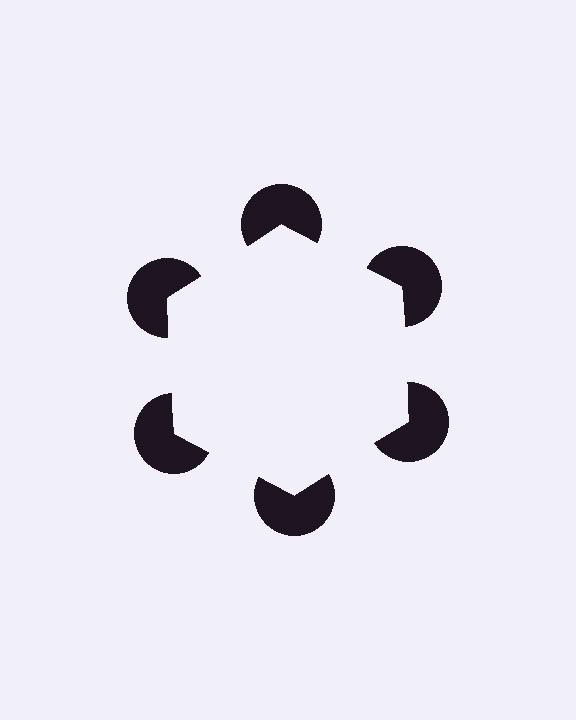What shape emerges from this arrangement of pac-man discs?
An illusory hexagon — its edges are inferred from the aligned wedge cuts in the pac-man discs, not physically drawn.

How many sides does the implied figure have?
6 sides.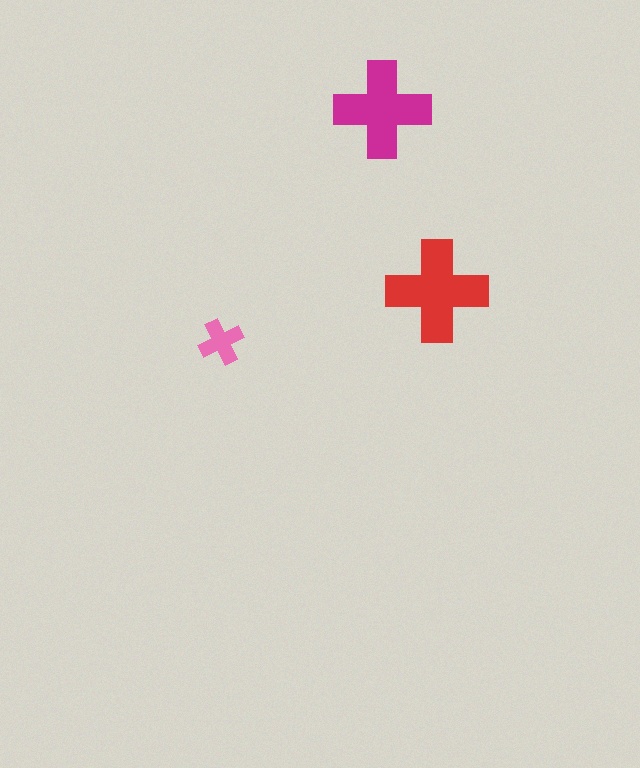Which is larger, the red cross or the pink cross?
The red one.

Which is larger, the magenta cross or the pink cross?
The magenta one.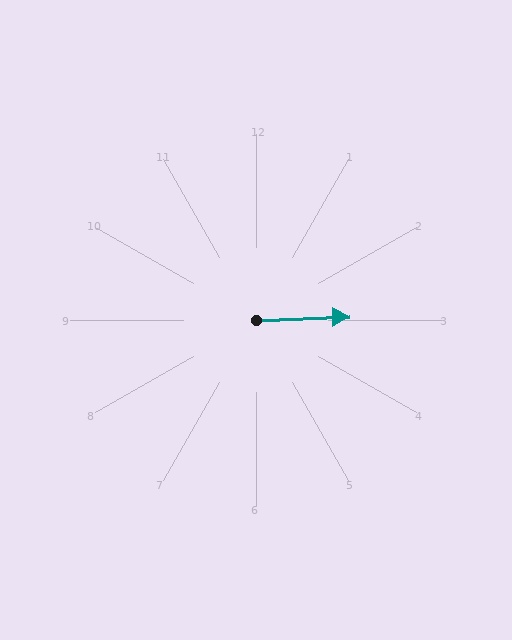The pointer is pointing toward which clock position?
Roughly 3 o'clock.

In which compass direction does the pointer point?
East.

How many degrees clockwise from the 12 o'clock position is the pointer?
Approximately 88 degrees.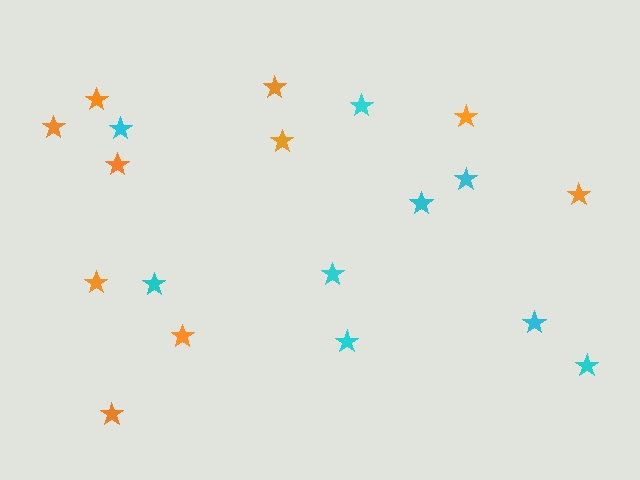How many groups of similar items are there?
There are 2 groups: one group of cyan stars (9) and one group of orange stars (10).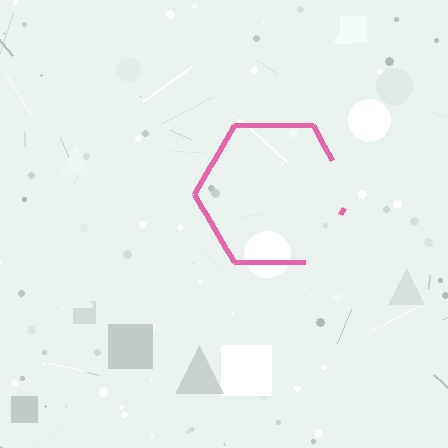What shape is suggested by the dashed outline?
The dashed outline suggests a hexagon.